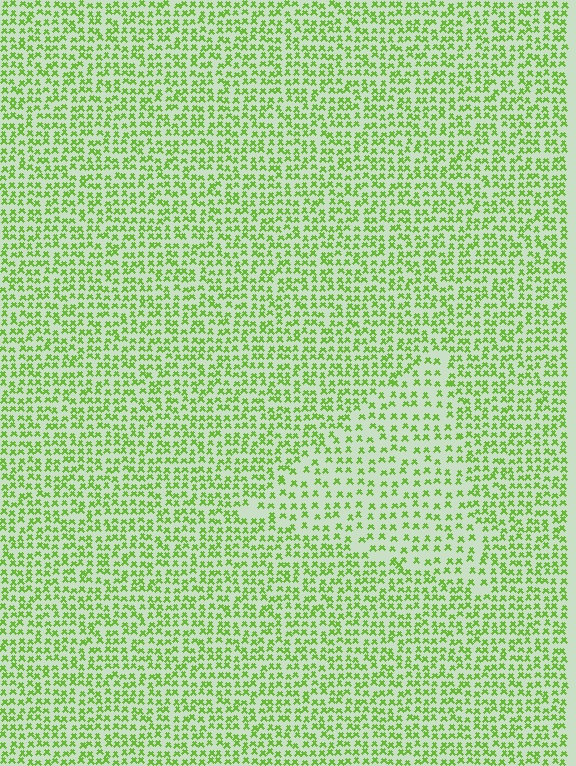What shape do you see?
I see a triangle.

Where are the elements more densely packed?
The elements are more densely packed outside the triangle boundary.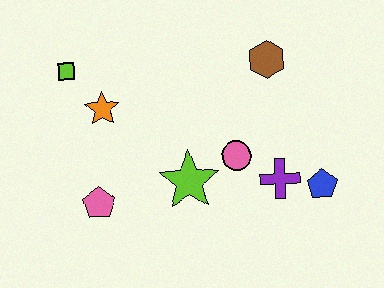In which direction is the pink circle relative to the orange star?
The pink circle is to the right of the orange star.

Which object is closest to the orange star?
The lime square is closest to the orange star.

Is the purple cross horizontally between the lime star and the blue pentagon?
Yes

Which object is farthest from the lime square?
The blue pentagon is farthest from the lime square.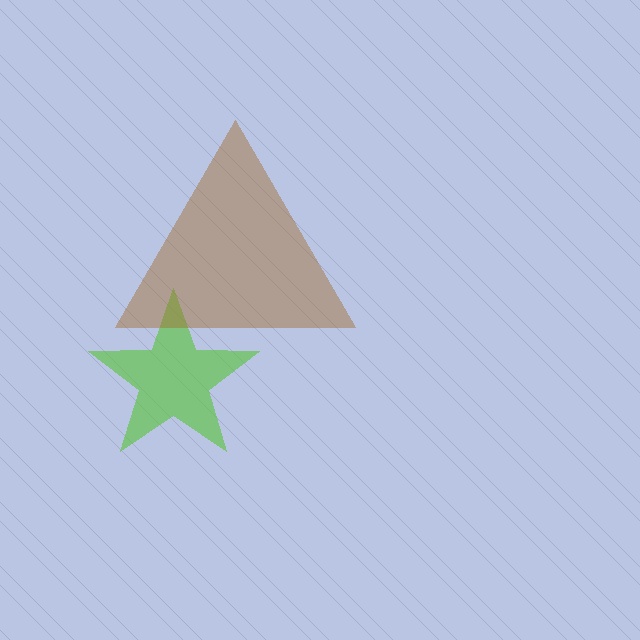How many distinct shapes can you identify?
There are 2 distinct shapes: a lime star, a brown triangle.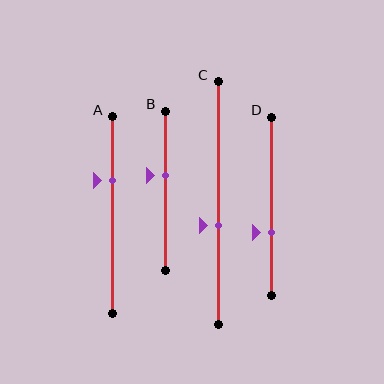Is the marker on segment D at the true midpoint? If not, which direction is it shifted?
No, the marker on segment D is shifted downward by about 15% of the segment length.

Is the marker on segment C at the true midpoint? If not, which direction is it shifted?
No, the marker on segment C is shifted downward by about 9% of the segment length.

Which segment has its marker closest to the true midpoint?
Segment C has its marker closest to the true midpoint.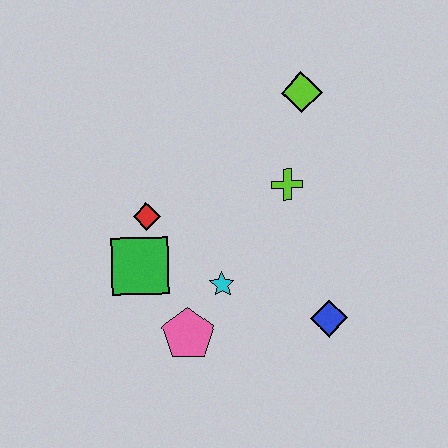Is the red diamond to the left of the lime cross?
Yes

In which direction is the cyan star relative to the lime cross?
The cyan star is below the lime cross.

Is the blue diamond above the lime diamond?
No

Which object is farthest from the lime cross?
The pink pentagon is farthest from the lime cross.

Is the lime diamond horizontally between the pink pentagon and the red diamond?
No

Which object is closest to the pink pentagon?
The cyan star is closest to the pink pentagon.